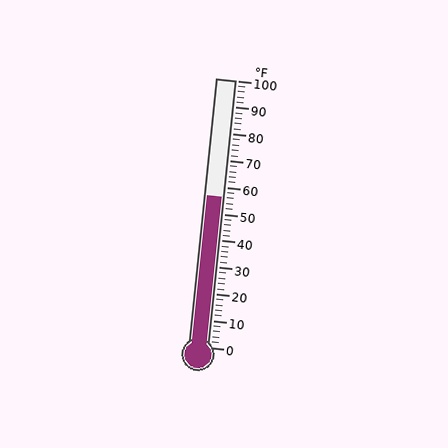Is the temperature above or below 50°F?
The temperature is above 50°F.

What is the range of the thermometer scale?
The thermometer scale ranges from 0°F to 100°F.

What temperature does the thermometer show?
The thermometer shows approximately 56°F.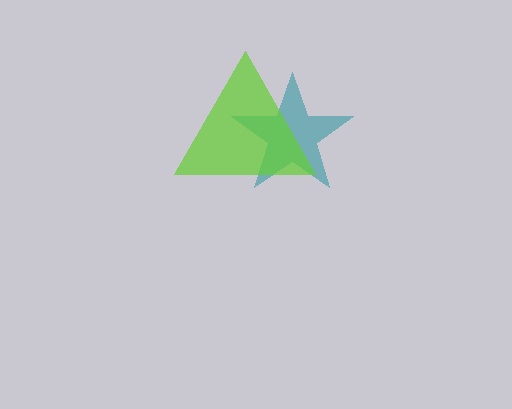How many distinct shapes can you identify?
There are 2 distinct shapes: a teal star, a lime triangle.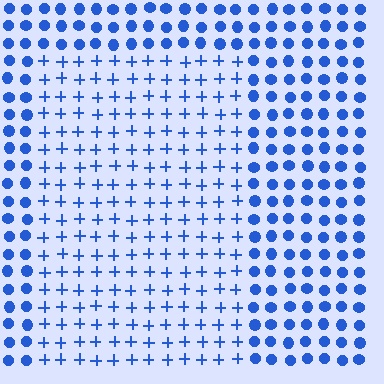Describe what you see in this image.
The image is filled with small blue elements arranged in a uniform grid. A rectangle-shaped region contains plus signs, while the surrounding area contains circles. The boundary is defined purely by the change in element shape.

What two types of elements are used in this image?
The image uses plus signs inside the rectangle region and circles outside it.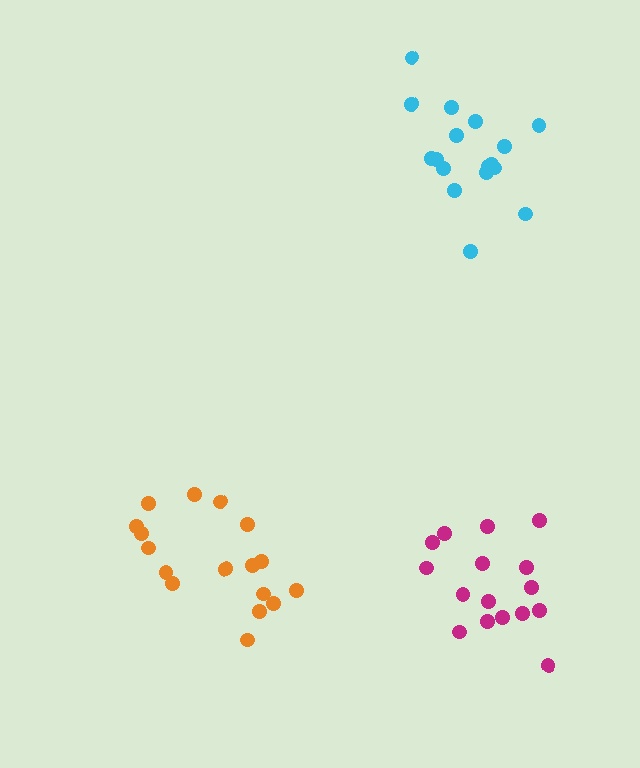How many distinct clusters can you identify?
There are 3 distinct clusters.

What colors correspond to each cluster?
The clusters are colored: cyan, orange, magenta.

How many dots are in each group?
Group 1: 17 dots, Group 2: 17 dots, Group 3: 16 dots (50 total).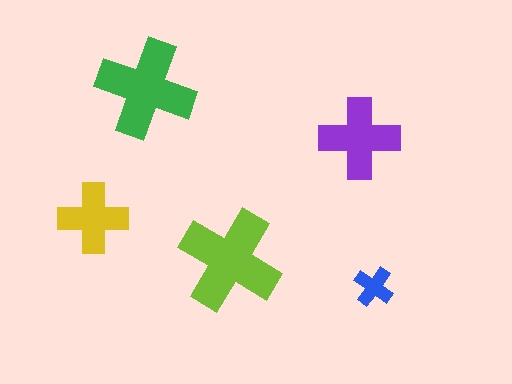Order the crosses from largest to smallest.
the lime one, the green one, the purple one, the yellow one, the blue one.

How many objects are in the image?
There are 5 objects in the image.